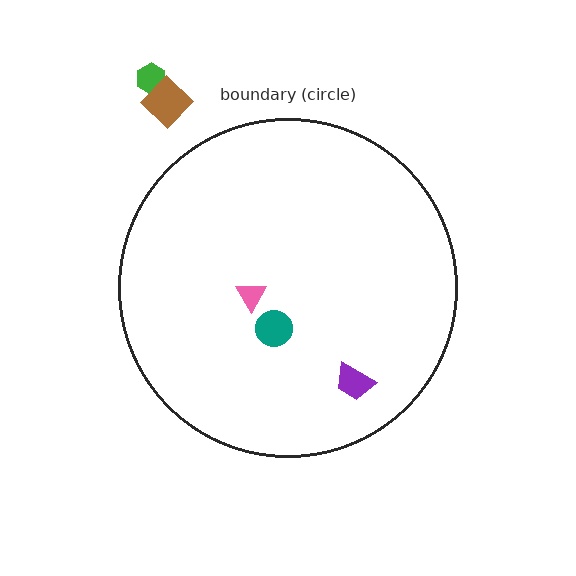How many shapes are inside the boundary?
3 inside, 2 outside.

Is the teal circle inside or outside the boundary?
Inside.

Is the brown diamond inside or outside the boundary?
Outside.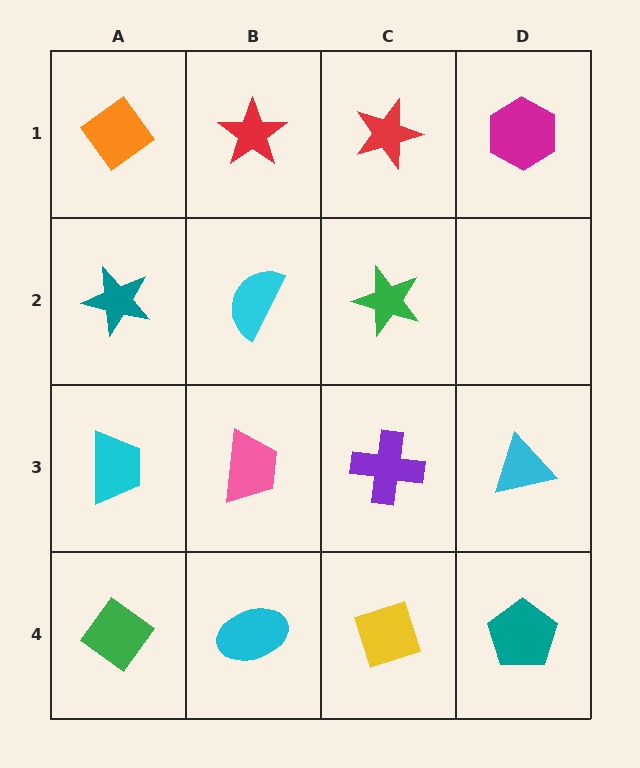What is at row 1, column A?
An orange diamond.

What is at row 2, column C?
A green star.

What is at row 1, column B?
A red star.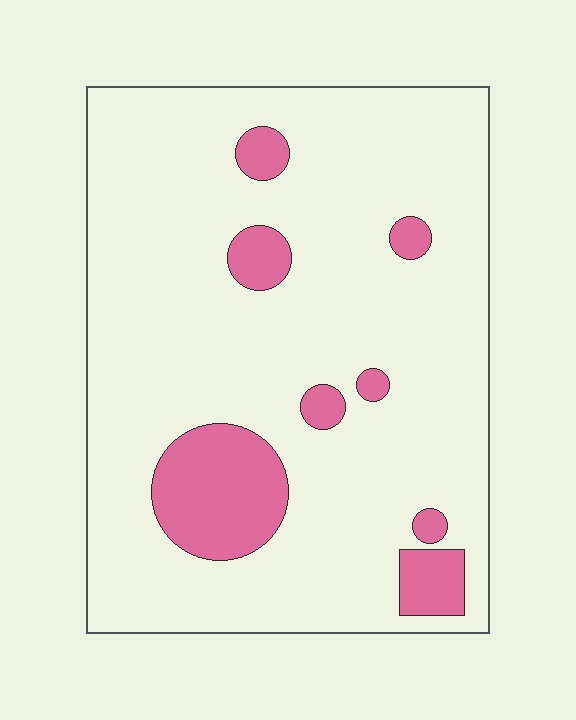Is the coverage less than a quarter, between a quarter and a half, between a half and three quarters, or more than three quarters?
Less than a quarter.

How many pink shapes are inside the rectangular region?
8.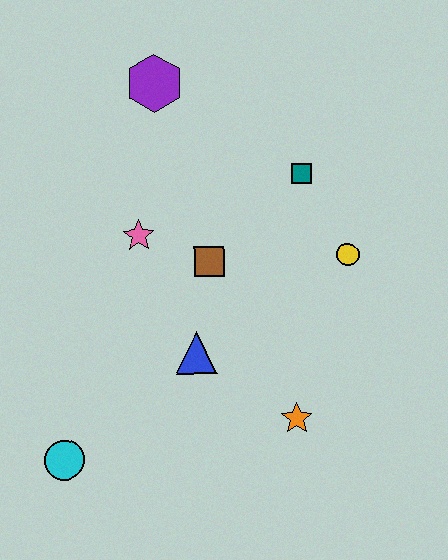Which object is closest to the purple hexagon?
The pink star is closest to the purple hexagon.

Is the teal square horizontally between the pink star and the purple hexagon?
No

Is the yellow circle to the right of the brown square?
Yes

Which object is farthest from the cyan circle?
The purple hexagon is farthest from the cyan circle.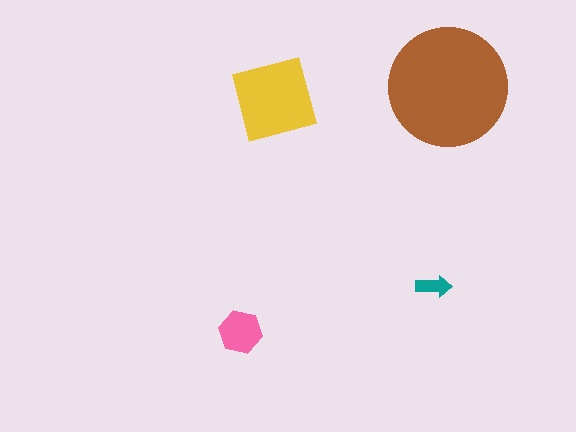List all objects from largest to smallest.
The brown circle, the yellow square, the pink hexagon, the teal arrow.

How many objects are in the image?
There are 4 objects in the image.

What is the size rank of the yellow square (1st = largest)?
2nd.